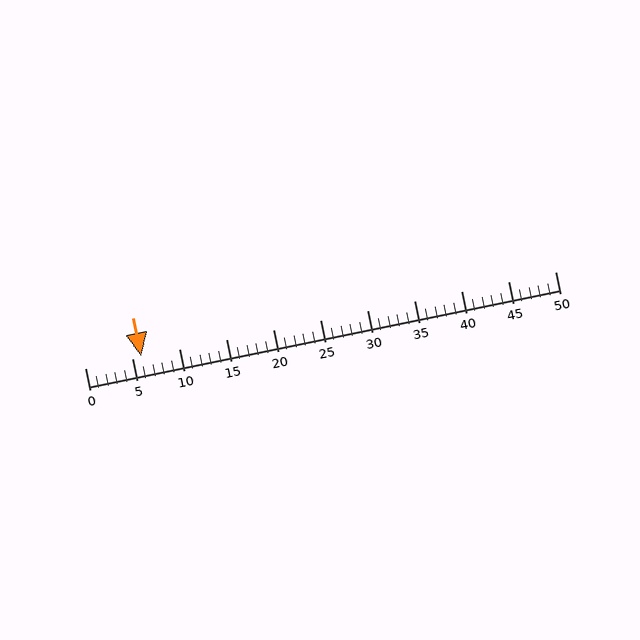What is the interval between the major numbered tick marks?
The major tick marks are spaced 5 units apart.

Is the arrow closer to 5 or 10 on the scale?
The arrow is closer to 5.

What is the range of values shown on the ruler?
The ruler shows values from 0 to 50.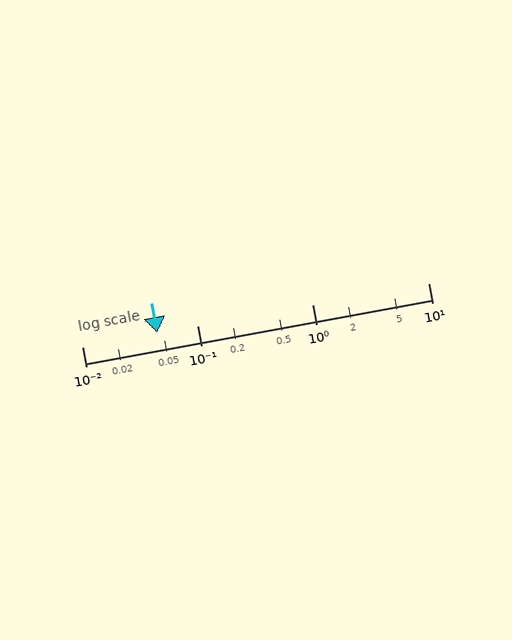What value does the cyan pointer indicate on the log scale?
The pointer indicates approximately 0.045.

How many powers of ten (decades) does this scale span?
The scale spans 3 decades, from 0.01 to 10.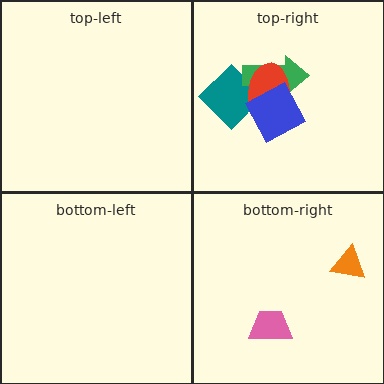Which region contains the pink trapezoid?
The bottom-right region.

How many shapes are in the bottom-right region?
2.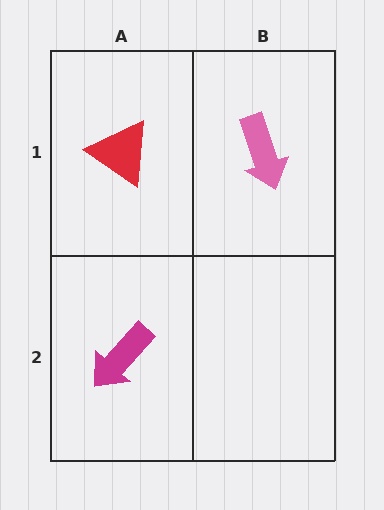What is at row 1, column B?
A pink arrow.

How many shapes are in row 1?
2 shapes.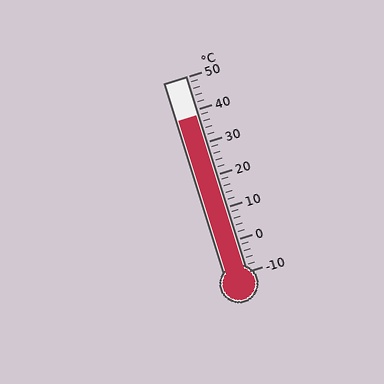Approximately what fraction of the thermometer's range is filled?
The thermometer is filled to approximately 80% of its range.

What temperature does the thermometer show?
The thermometer shows approximately 38°C.